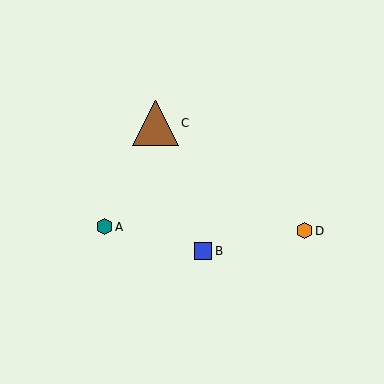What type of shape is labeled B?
Shape B is a blue square.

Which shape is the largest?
The brown triangle (labeled C) is the largest.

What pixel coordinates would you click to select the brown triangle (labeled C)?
Click at (156, 123) to select the brown triangle C.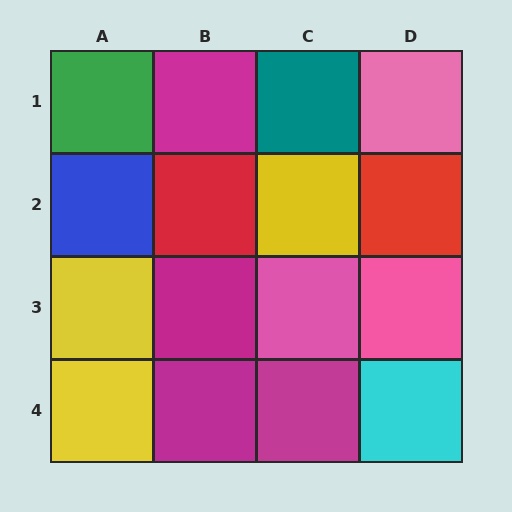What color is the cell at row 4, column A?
Yellow.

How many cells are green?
1 cell is green.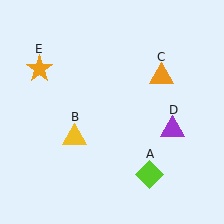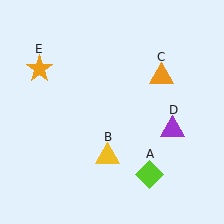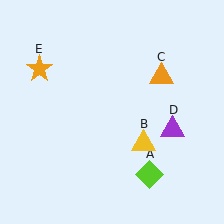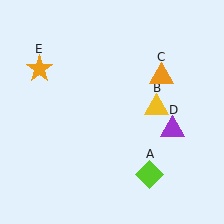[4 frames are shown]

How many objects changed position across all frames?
1 object changed position: yellow triangle (object B).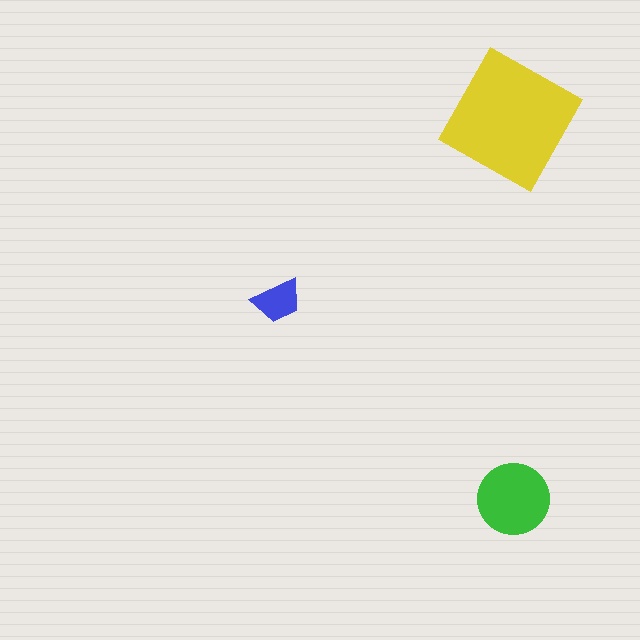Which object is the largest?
The yellow square.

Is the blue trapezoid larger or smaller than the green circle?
Smaller.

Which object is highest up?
The yellow square is topmost.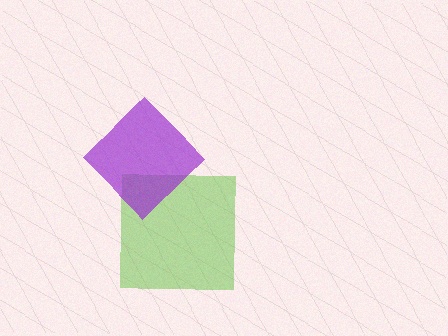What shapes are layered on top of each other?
The layered shapes are: a lime square, a purple diamond.